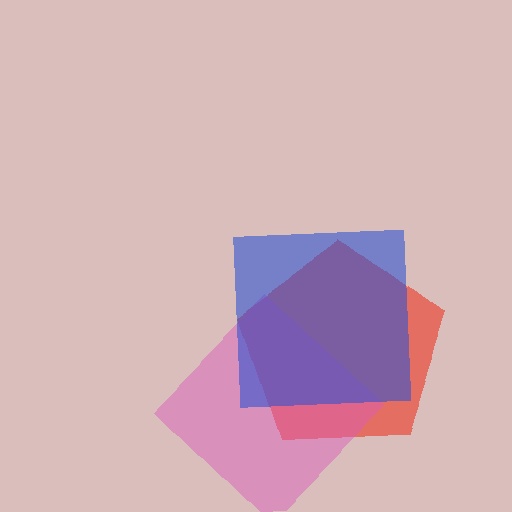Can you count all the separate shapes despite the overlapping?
Yes, there are 3 separate shapes.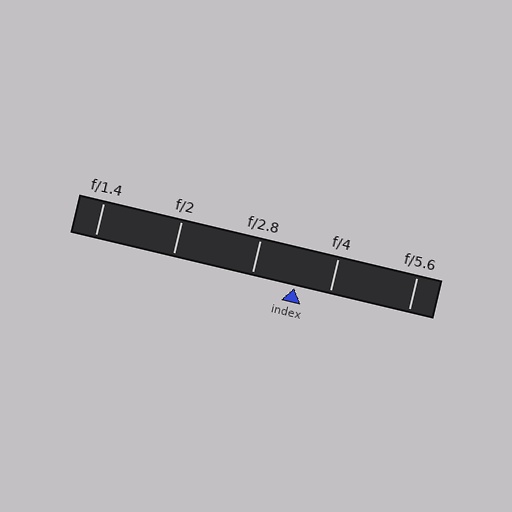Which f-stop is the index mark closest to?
The index mark is closest to f/4.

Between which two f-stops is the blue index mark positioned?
The index mark is between f/2.8 and f/4.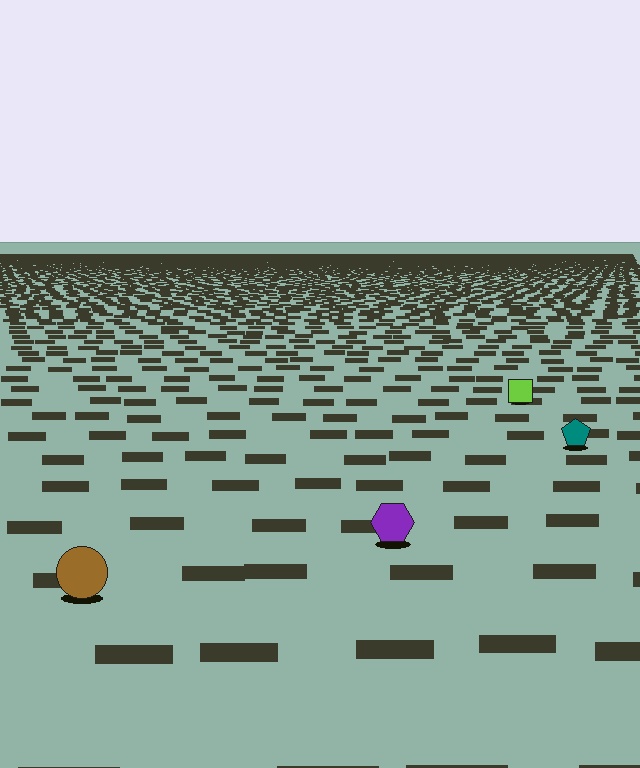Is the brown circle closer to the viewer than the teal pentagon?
Yes. The brown circle is closer — you can tell from the texture gradient: the ground texture is coarser near it.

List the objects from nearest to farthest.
From nearest to farthest: the brown circle, the purple hexagon, the teal pentagon, the lime square.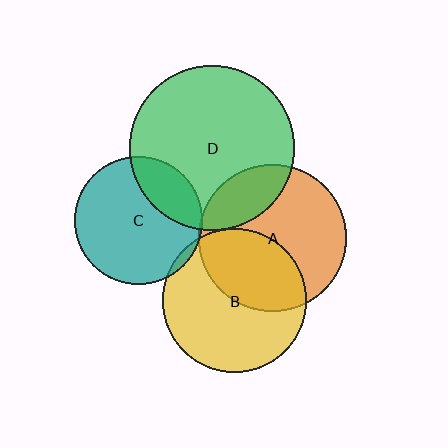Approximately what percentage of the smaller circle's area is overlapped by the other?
Approximately 5%.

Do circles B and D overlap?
Yes.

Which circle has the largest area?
Circle D (green).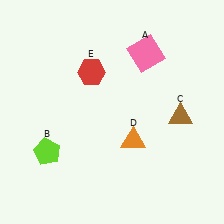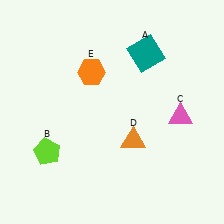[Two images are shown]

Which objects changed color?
A changed from pink to teal. C changed from brown to pink. E changed from red to orange.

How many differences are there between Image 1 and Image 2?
There are 3 differences between the two images.